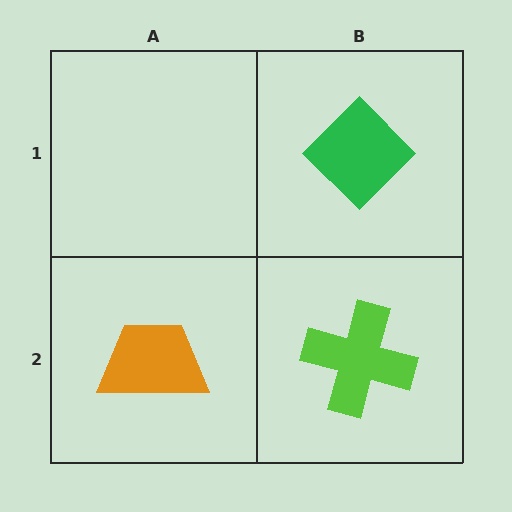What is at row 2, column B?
A lime cross.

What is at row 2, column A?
An orange trapezoid.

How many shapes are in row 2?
2 shapes.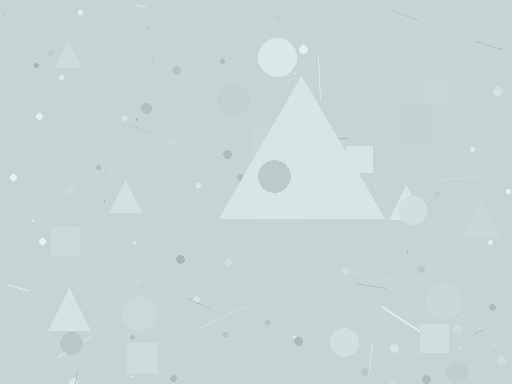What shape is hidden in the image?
A triangle is hidden in the image.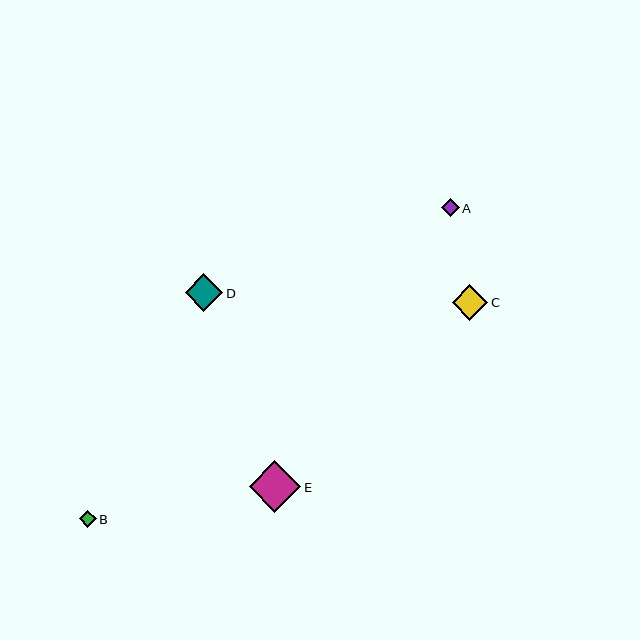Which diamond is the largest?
Diamond E is the largest with a size of approximately 51 pixels.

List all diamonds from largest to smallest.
From largest to smallest: E, D, C, A, B.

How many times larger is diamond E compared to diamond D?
Diamond E is approximately 1.4 times the size of diamond D.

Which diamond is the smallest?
Diamond B is the smallest with a size of approximately 17 pixels.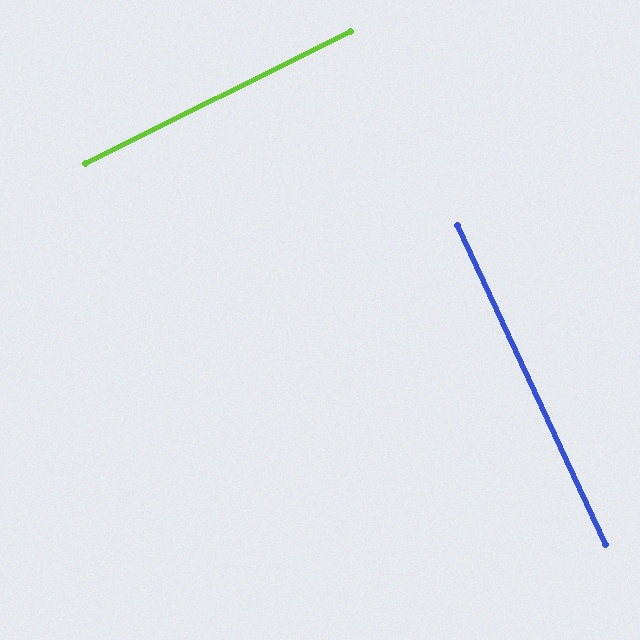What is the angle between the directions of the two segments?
Approximately 88 degrees.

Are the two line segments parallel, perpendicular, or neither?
Perpendicular — they meet at approximately 88°.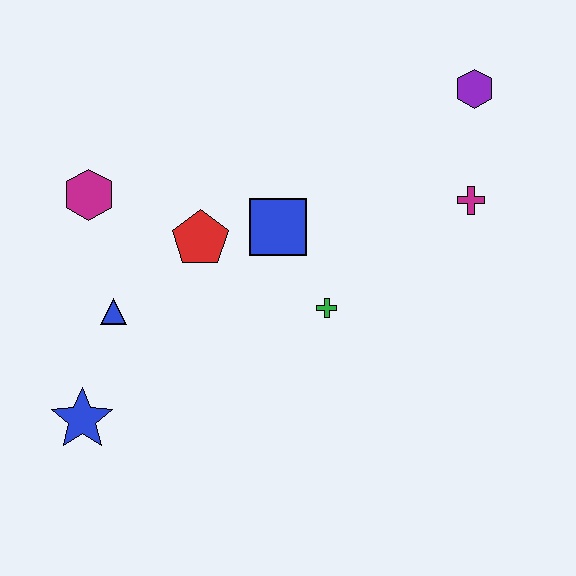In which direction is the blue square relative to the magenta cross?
The blue square is to the left of the magenta cross.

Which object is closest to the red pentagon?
The blue square is closest to the red pentagon.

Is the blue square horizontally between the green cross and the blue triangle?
Yes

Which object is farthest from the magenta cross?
The blue star is farthest from the magenta cross.